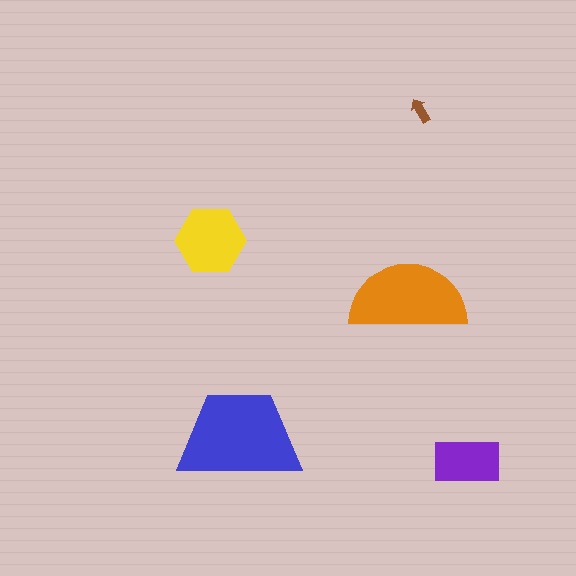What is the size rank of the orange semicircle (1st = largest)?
2nd.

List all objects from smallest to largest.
The brown arrow, the purple rectangle, the yellow hexagon, the orange semicircle, the blue trapezoid.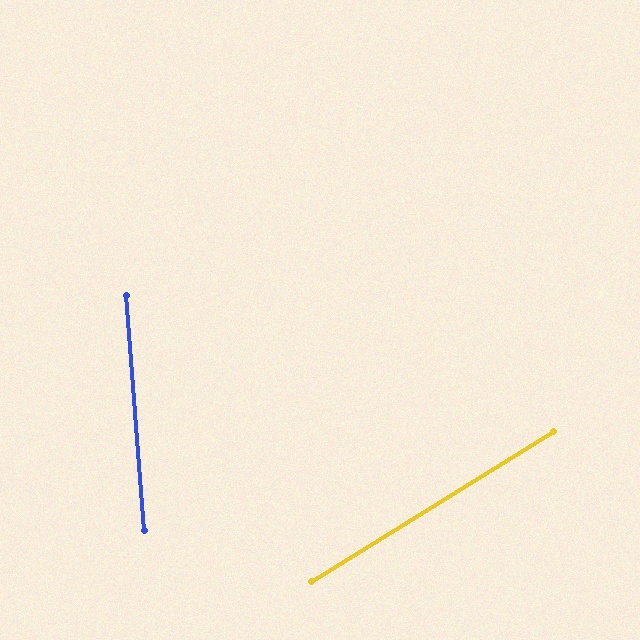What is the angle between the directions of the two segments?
Approximately 63 degrees.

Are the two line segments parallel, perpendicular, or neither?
Neither parallel nor perpendicular — they differ by about 63°.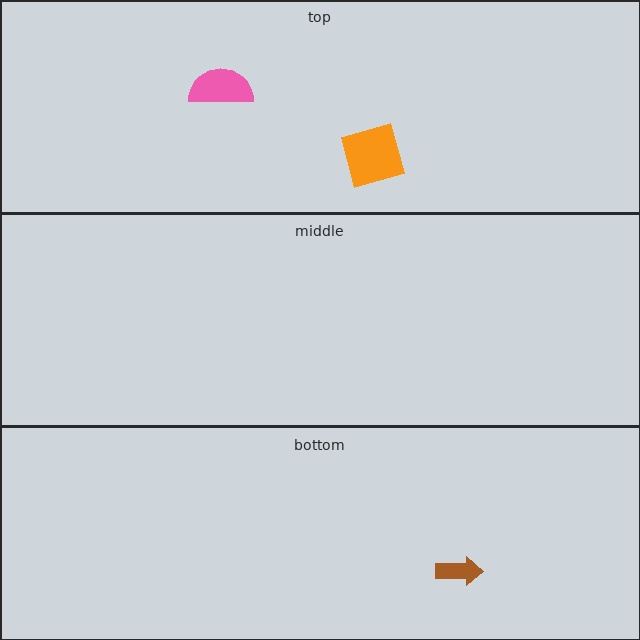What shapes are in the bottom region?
The brown arrow.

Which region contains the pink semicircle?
The top region.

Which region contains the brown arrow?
The bottom region.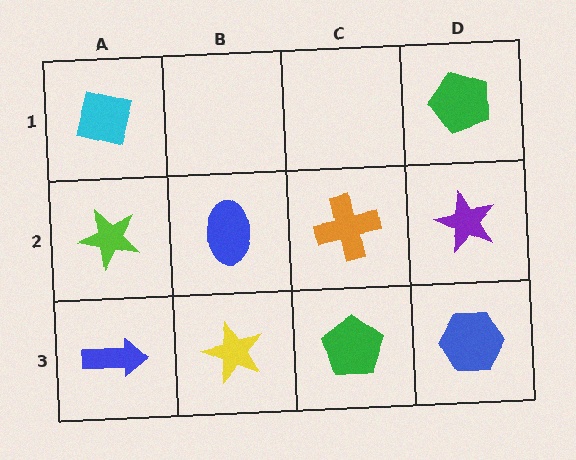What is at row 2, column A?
A lime star.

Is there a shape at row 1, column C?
No, that cell is empty.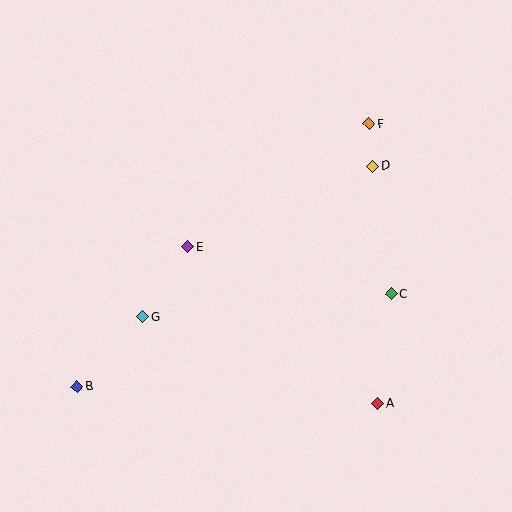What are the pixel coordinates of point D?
Point D is at (373, 166).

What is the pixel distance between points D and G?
The distance between D and G is 275 pixels.